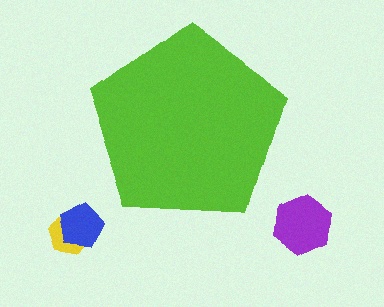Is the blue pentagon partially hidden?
No, the blue pentagon is fully visible.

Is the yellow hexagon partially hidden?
No, the yellow hexagon is fully visible.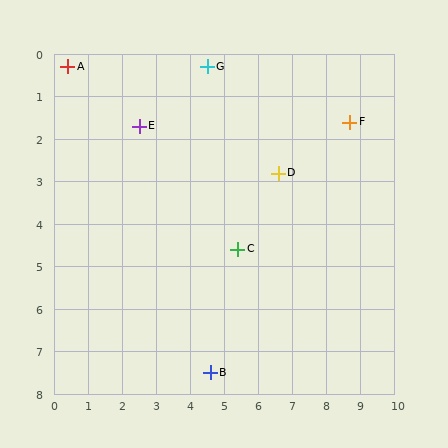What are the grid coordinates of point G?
Point G is at approximately (4.5, 0.3).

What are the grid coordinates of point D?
Point D is at approximately (6.6, 2.8).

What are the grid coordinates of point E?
Point E is at approximately (2.5, 1.7).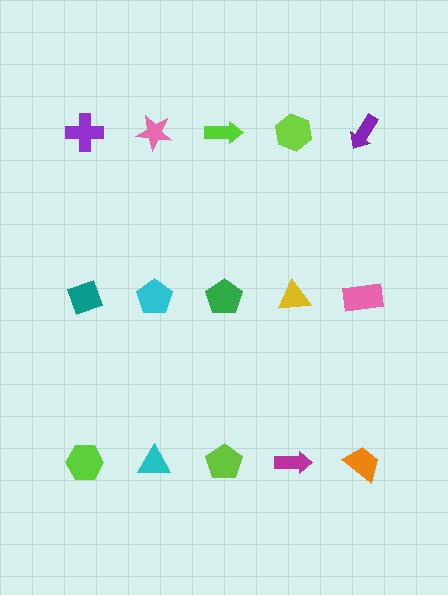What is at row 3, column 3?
A lime pentagon.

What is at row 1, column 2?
A pink star.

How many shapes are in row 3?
5 shapes.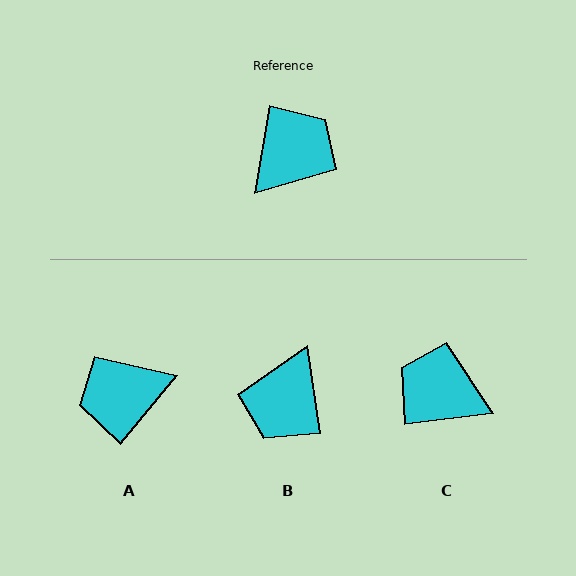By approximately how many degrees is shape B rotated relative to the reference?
Approximately 162 degrees clockwise.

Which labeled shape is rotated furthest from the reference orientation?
B, about 162 degrees away.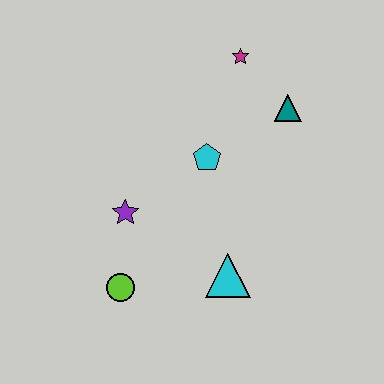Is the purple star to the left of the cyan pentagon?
Yes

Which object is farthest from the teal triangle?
The lime circle is farthest from the teal triangle.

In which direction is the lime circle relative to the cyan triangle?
The lime circle is to the left of the cyan triangle.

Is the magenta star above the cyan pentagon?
Yes